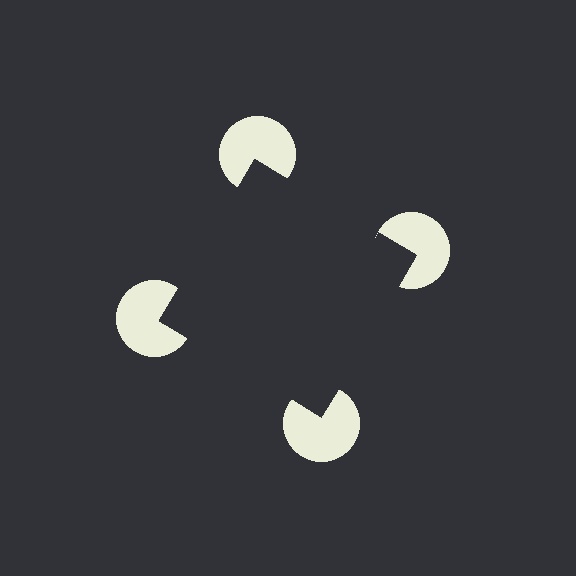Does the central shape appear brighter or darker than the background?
It typically appears slightly darker than the background, even though no actual brightness change is drawn.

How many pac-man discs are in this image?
There are 4 — one at each vertex of the illusory square.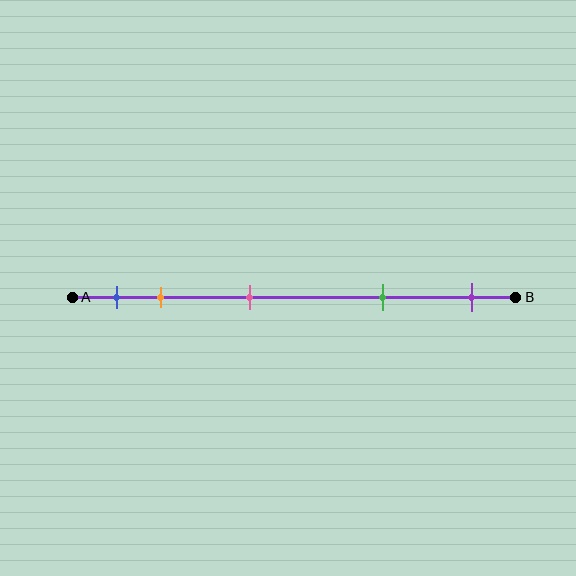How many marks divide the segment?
There are 5 marks dividing the segment.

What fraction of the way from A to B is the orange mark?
The orange mark is approximately 20% (0.2) of the way from A to B.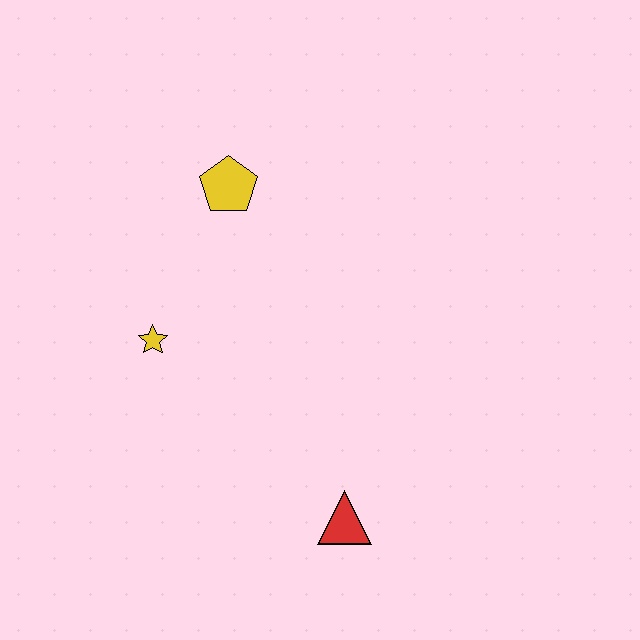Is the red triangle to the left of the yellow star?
No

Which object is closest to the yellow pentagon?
The yellow star is closest to the yellow pentagon.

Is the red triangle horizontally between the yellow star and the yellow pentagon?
No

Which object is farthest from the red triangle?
The yellow pentagon is farthest from the red triangle.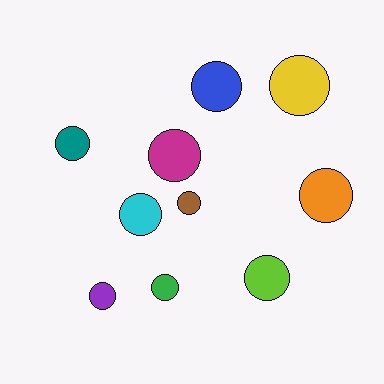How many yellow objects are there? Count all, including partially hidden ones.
There is 1 yellow object.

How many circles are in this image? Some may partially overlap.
There are 10 circles.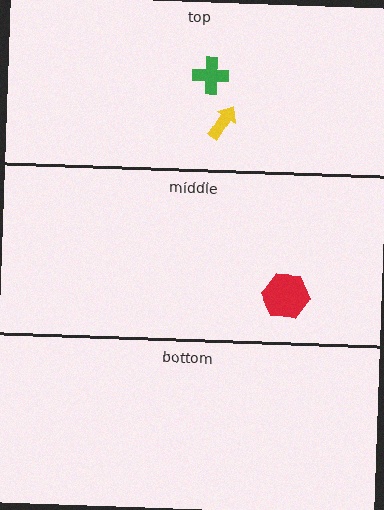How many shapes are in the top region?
2.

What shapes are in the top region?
The green cross, the yellow arrow.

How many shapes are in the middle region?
1.